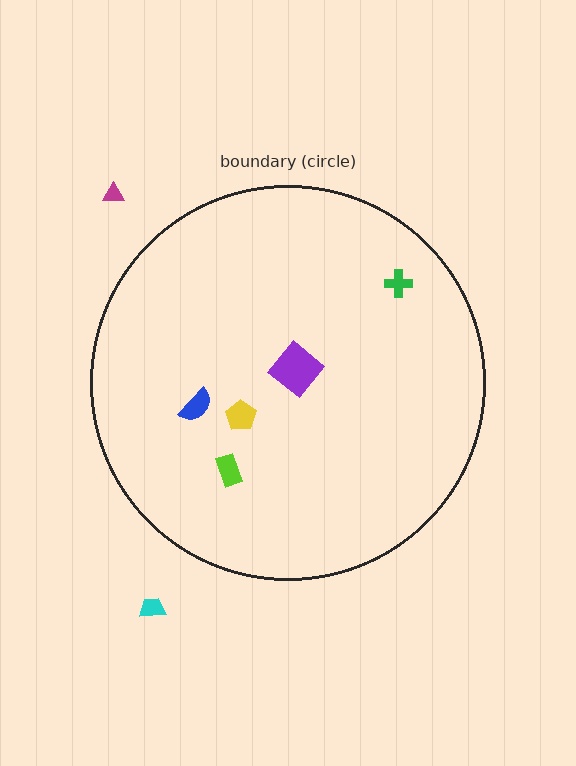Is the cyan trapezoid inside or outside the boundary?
Outside.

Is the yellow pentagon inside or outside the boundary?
Inside.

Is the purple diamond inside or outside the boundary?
Inside.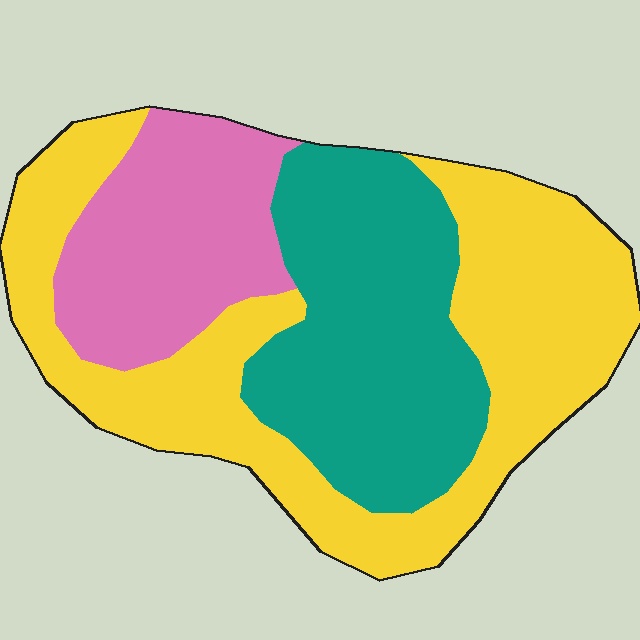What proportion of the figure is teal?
Teal covers 32% of the figure.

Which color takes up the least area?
Pink, at roughly 20%.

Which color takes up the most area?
Yellow, at roughly 45%.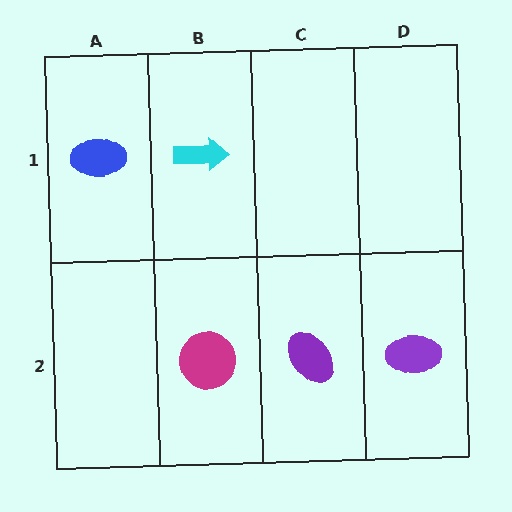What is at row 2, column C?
A purple ellipse.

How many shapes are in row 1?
2 shapes.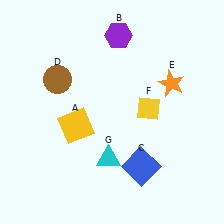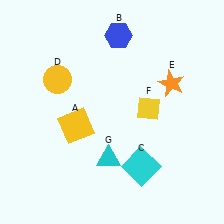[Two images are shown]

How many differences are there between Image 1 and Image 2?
There are 3 differences between the two images.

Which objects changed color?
B changed from purple to blue. C changed from blue to cyan. D changed from brown to yellow.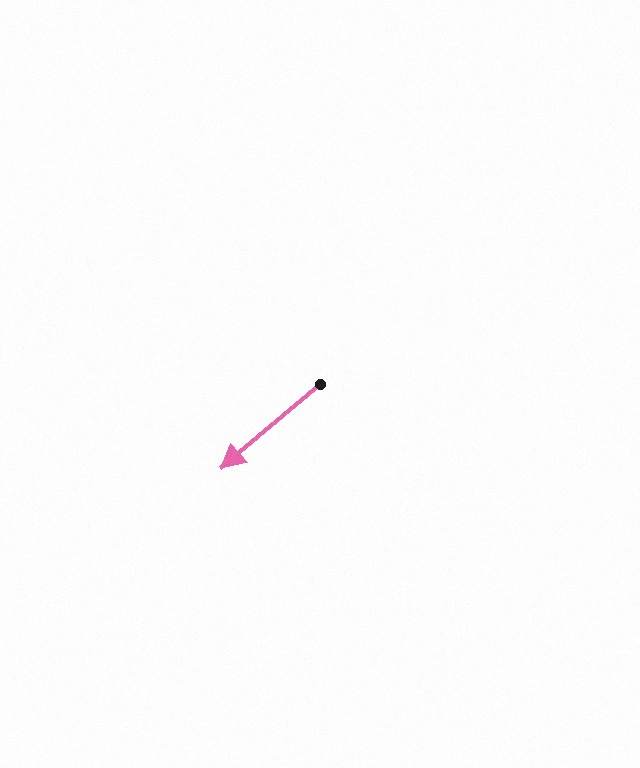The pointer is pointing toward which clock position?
Roughly 8 o'clock.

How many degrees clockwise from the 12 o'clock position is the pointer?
Approximately 230 degrees.